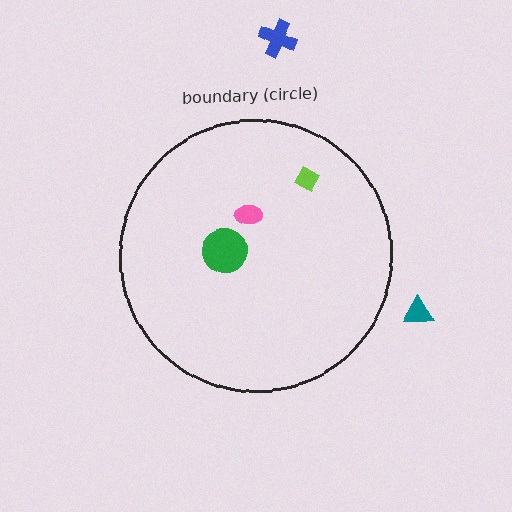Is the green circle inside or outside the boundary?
Inside.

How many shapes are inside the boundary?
3 inside, 2 outside.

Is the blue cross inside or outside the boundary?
Outside.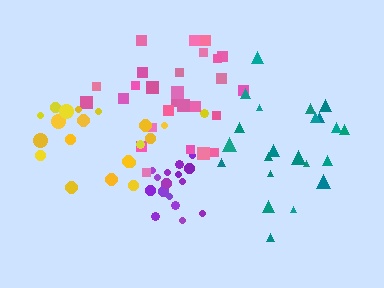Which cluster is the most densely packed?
Purple.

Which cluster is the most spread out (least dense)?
Yellow.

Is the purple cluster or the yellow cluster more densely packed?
Purple.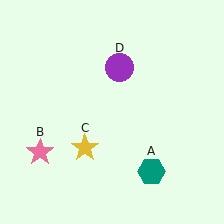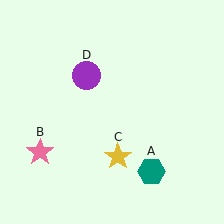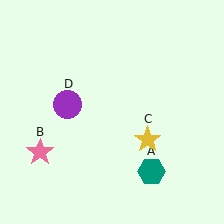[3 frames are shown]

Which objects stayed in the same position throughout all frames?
Teal hexagon (object A) and pink star (object B) remained stationary.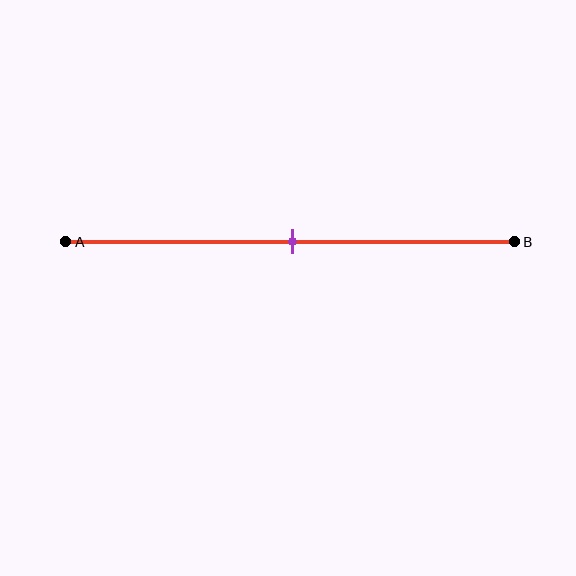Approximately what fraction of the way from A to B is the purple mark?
The purple mark is approximately 50% of the way from A to B.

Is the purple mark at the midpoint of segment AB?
Yes, the mark is approximately at the midpoint.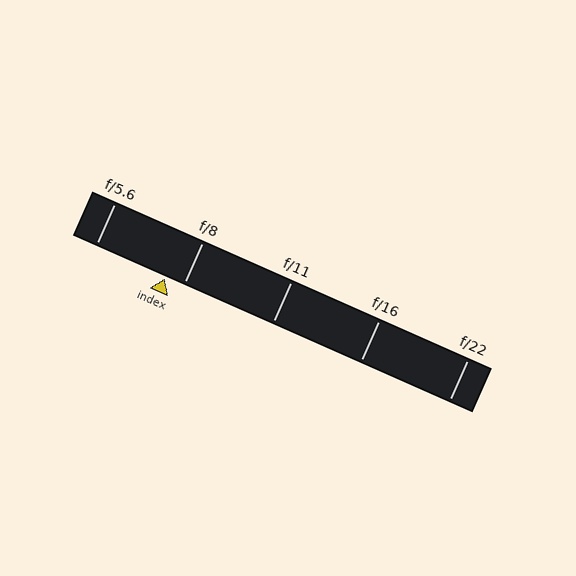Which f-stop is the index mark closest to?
The index mark is closest to f/8.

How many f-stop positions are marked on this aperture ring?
There are 5 f-stop positions marked.